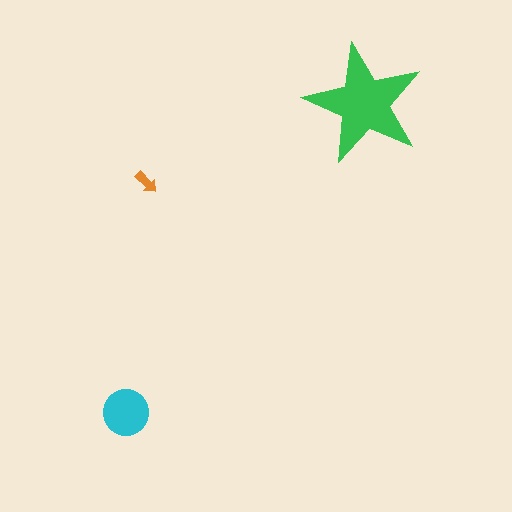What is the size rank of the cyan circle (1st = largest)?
2nd.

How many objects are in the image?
There are 3 objects in the image.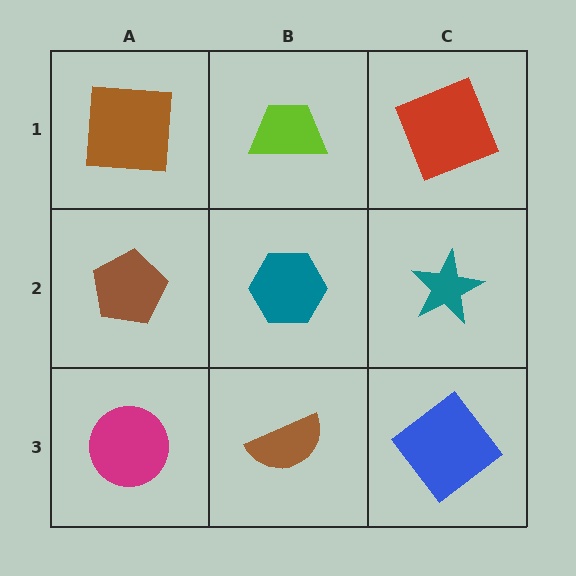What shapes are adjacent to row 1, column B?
A teal hexagon (row 2, column B), a brown square (row 1, column A), a red square (row 1, column C).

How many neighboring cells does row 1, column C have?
2.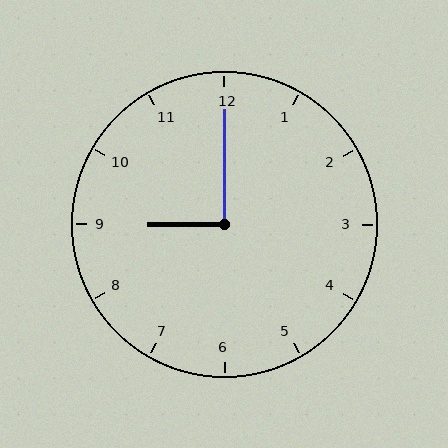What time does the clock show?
9:00.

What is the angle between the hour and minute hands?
Approximately 90 degrees.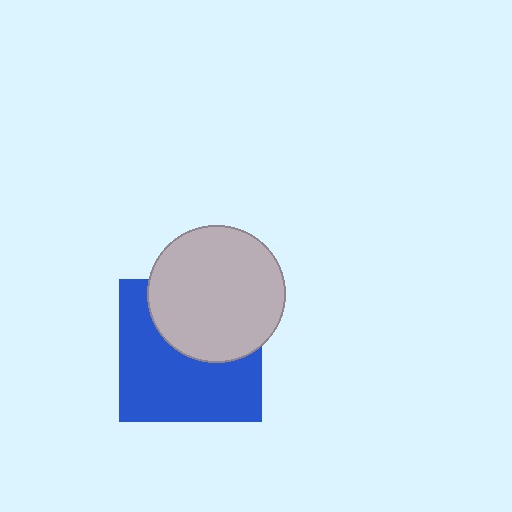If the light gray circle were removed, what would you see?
You would see the complete blue square.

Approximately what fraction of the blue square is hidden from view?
Roughly 41% of the blue square is hidden behind the light gray circle.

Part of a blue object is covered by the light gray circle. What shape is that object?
It is a square.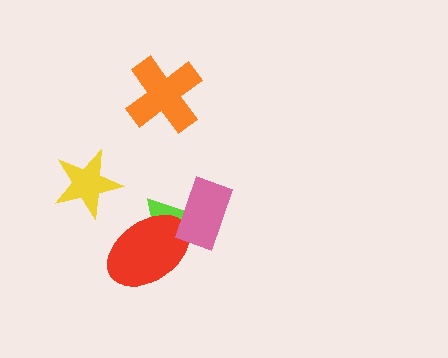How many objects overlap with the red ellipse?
2 objects overlap with the red ellipse.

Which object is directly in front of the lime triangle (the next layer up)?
The red ellipse is directly in front of the lime triangle.